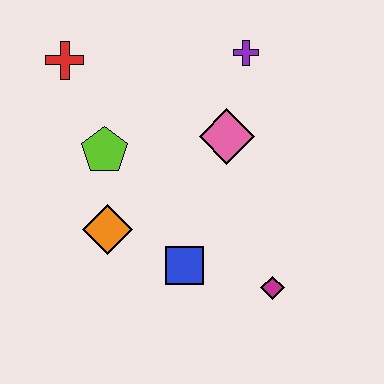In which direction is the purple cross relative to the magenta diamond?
The purple cross is above the magenta diamond.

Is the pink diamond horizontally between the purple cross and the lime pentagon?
Yes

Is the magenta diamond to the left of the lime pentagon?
No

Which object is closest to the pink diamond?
The purple cross is closest to the pink diamond.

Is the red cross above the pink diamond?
Yes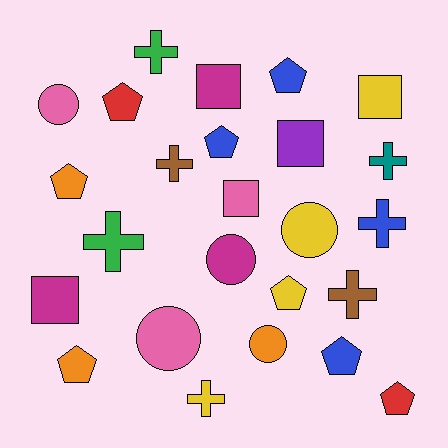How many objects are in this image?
There are 25 objects.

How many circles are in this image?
There are 5 circles.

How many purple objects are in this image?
There is 1 purple object.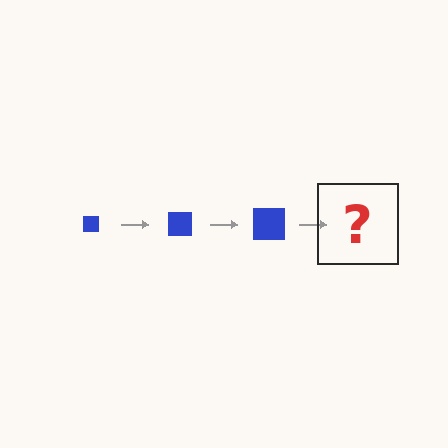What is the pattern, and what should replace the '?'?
The pattern is that the square gets progressively larger each step. The '?' should be a blue square, larger than the previous one.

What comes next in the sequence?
The next element should be a blue square, larger than the previous one.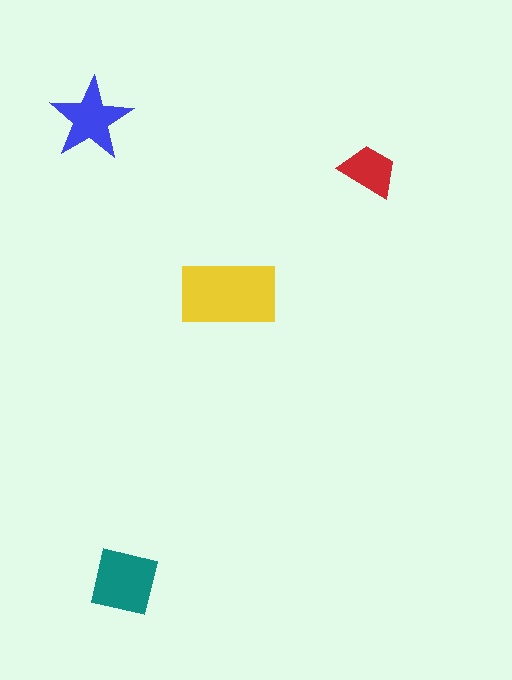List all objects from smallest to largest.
The red trapezoid, the blue star, the teal square, the yellow rectangle.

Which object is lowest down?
The teal square is bottommost.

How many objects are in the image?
There are 4 objects in the image.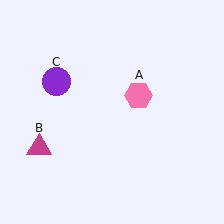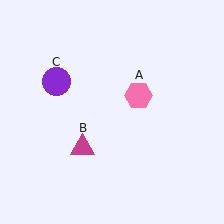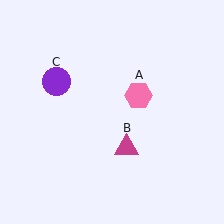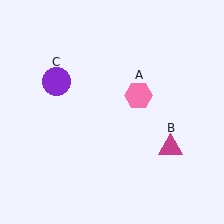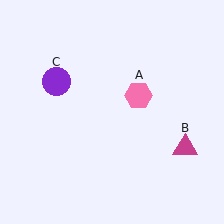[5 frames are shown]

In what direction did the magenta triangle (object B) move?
The magenta triangle (object B) moved right.